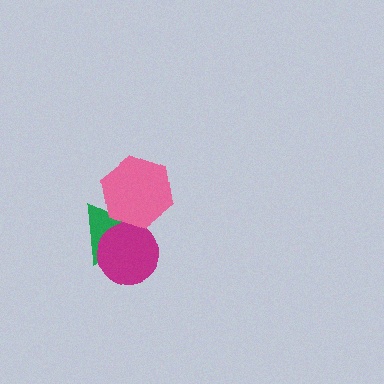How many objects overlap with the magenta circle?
1 object overlaps with the magenta circle.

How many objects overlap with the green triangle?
2 objects overlap with the green triangle.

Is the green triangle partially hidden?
Yes, it is partially covered by another shape.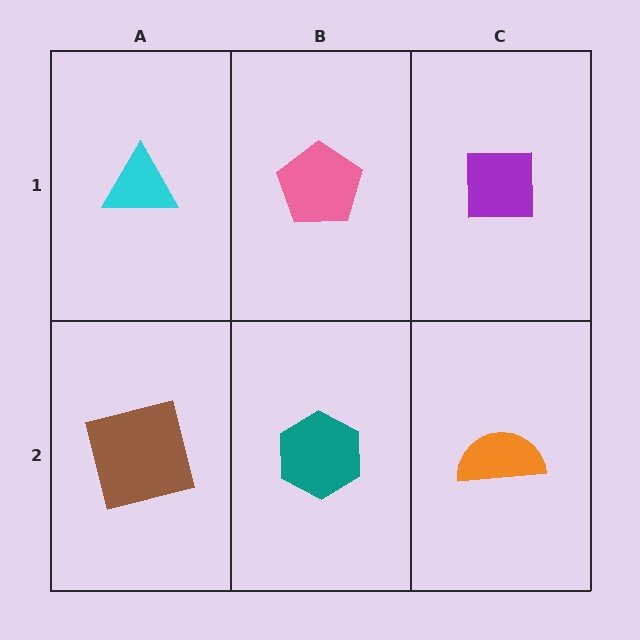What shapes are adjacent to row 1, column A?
A brown square (row 2, column A), a pink pentagon (row 1, column B).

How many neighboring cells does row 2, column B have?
3.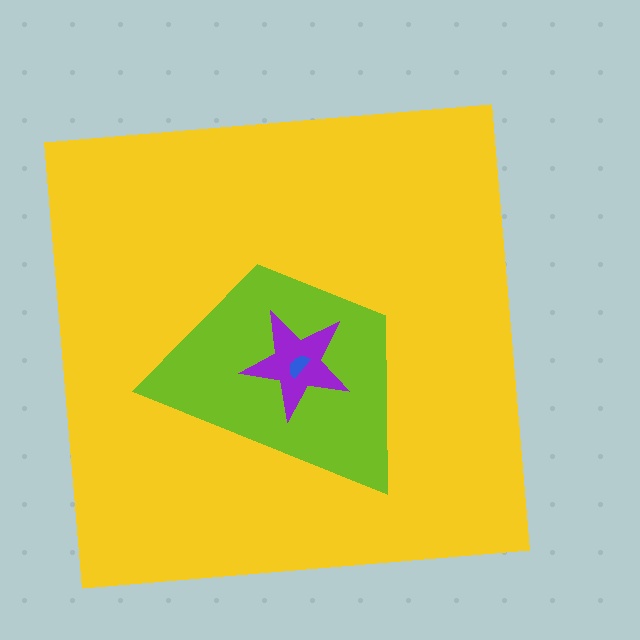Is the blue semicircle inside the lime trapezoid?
Yes.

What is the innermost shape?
The blue semicircle.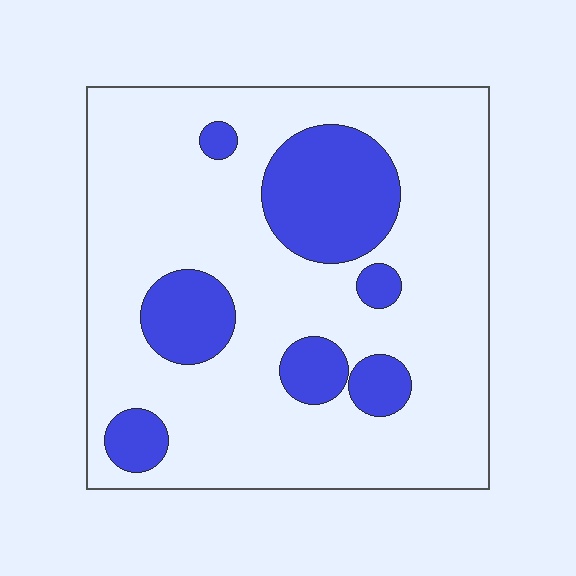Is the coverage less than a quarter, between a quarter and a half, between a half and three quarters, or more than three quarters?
Less than a quarter.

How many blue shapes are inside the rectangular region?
7.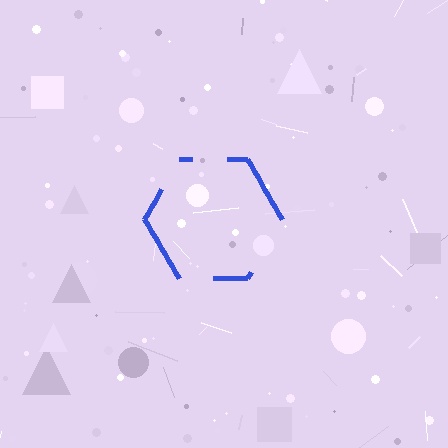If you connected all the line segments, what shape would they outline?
They would outline a hexagon.